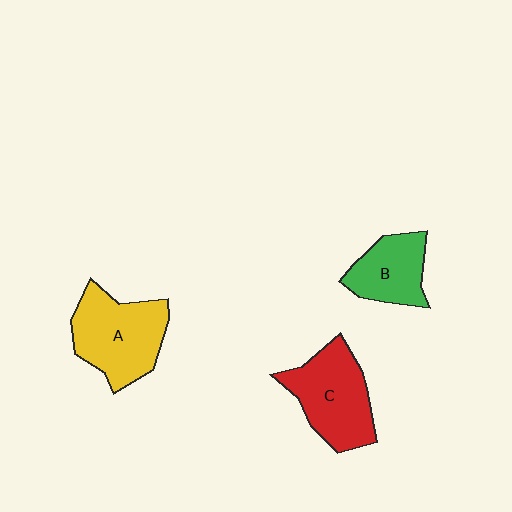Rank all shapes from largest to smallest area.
From largest to smallest: A (yellow), C (red), B (green).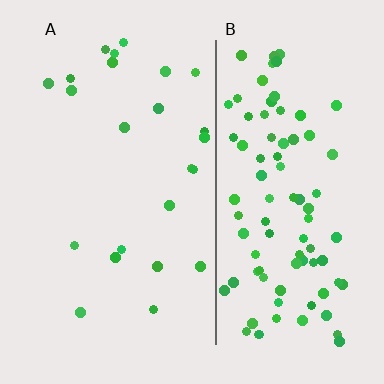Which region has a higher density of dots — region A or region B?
B (the right).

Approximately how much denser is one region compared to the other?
Approximately 3.9× — region B over region A.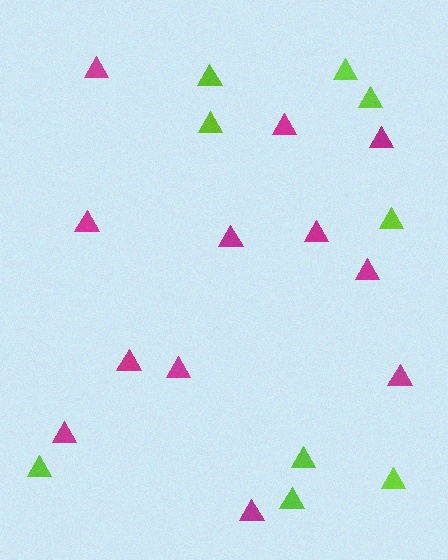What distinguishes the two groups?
There are 2 groups: one group of magenta triangles (12) and one group of lime triangles (9).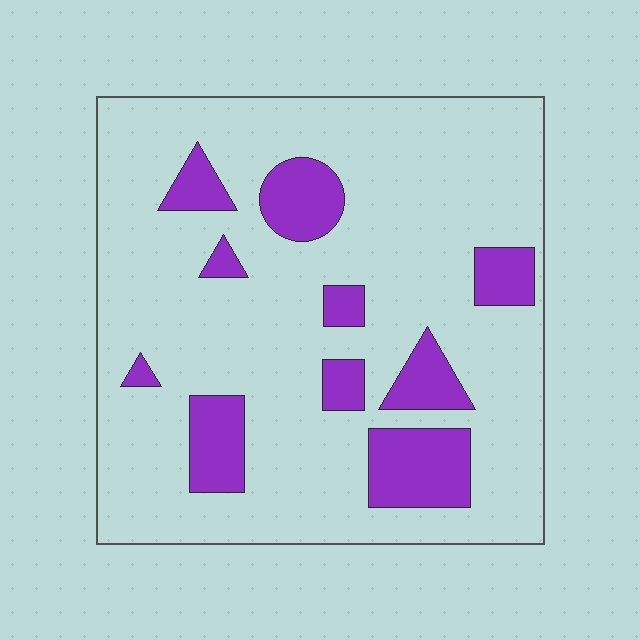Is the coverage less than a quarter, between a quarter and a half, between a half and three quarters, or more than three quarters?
Less than a quarter.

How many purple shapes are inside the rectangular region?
10.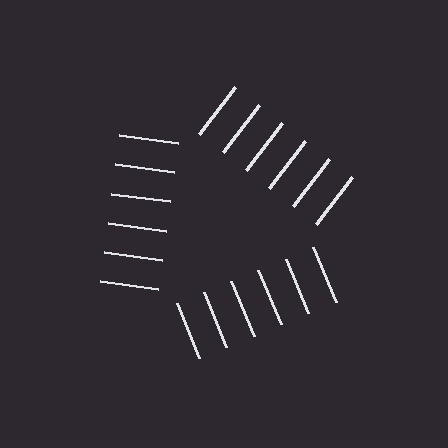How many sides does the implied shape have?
3 sides — the line-ends trace a triangle.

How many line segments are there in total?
18 — 6 along each of the 3 edges.